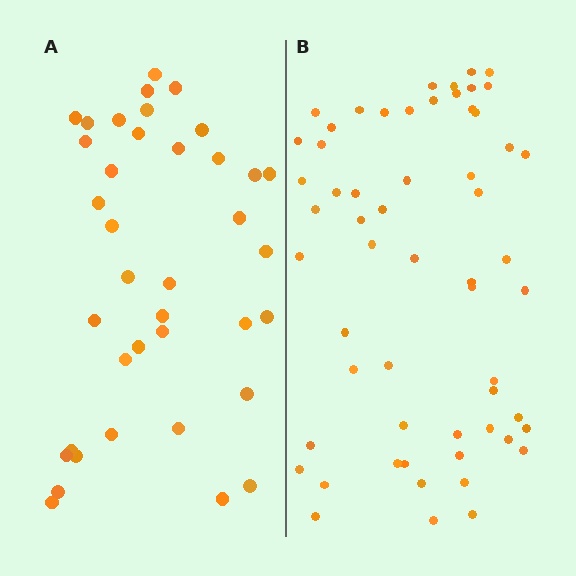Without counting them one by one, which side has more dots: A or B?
Region B (the right region) has more dots.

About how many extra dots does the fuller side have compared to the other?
Region B has approximately 20 more dots than region A.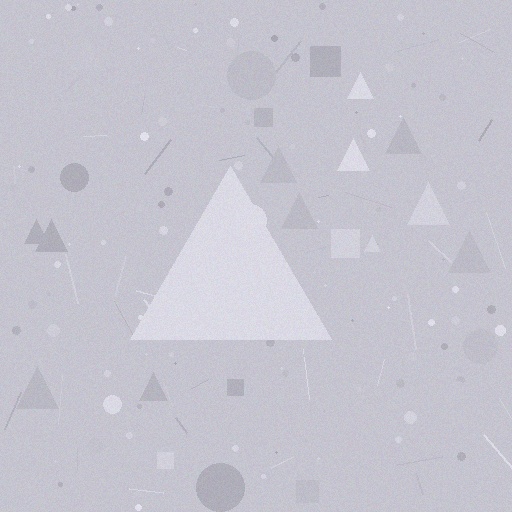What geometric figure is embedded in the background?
A triangle is embedded in the background.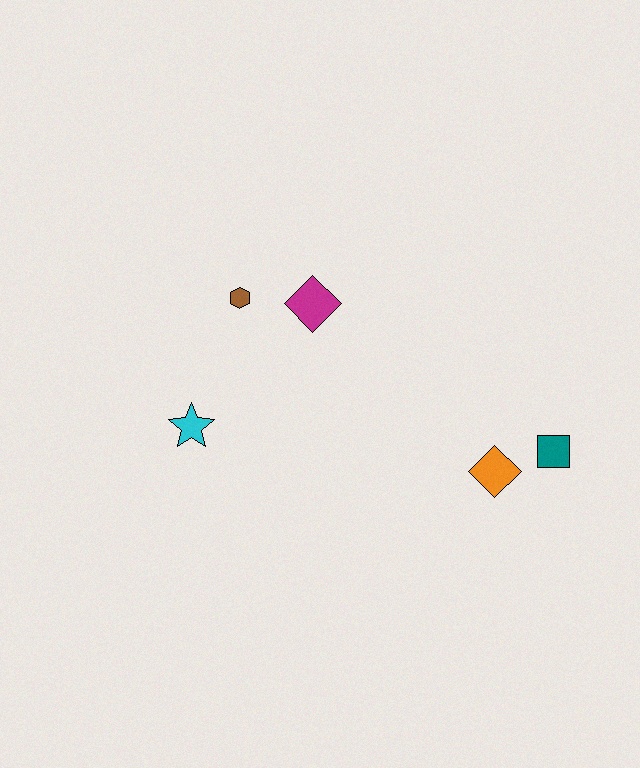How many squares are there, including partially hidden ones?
There is 1 square.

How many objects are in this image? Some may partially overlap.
There are 5 objects.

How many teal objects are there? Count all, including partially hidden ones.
There is 1 teal object.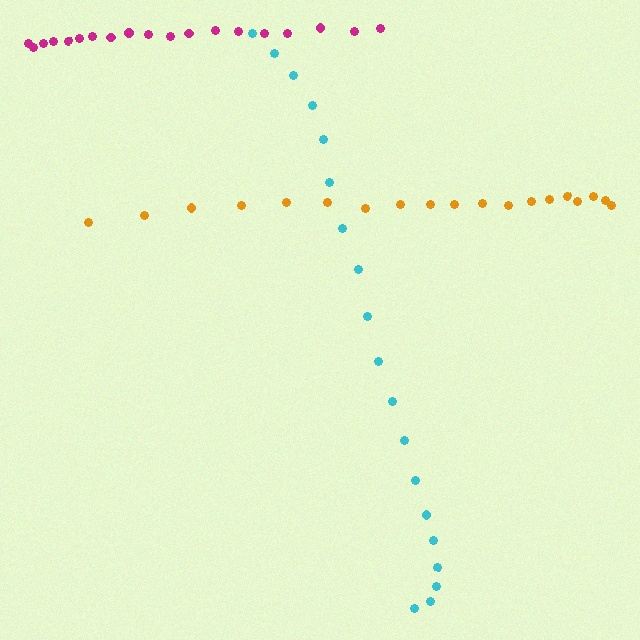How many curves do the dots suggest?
There are 3 distinct paths.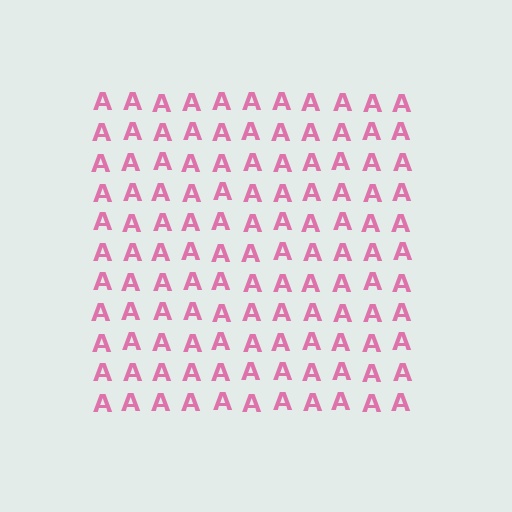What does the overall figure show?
The overall figure shows a square.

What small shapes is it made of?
It is made of small letter A's.